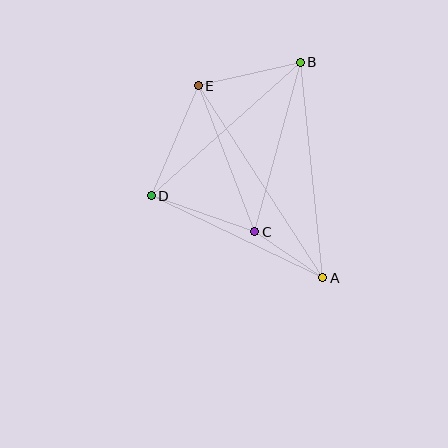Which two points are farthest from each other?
Points A and E are farthest from each other.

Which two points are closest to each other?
Points A and C are closest to each other.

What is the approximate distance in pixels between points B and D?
The distance between B and D is approximately 200 pixels.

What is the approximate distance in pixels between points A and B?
The distance between A and B is approximately 217 pixels.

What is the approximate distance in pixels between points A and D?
The distance between A and D is approximately 190 pixels.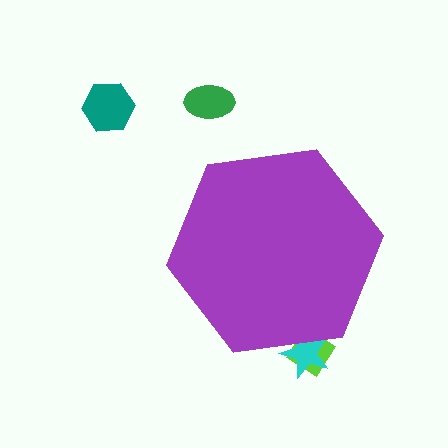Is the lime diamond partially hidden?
Yes, the lime diamond is partially hidden behind the purple hexagon.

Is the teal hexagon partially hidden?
No, the teal hexagon is fully visible.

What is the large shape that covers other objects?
A purple hexagon.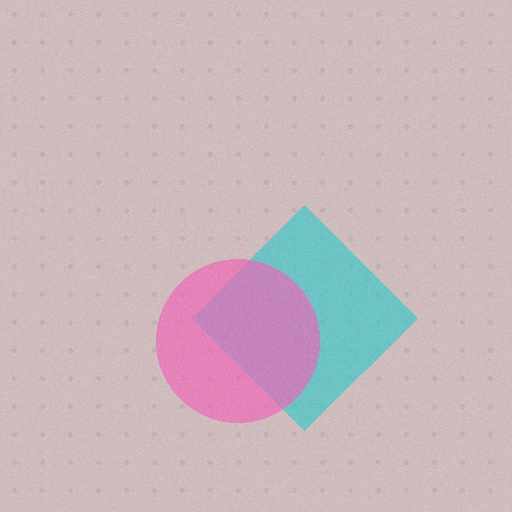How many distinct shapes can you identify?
There are 2 distinct shapes: a cyan diamond, a pink circle.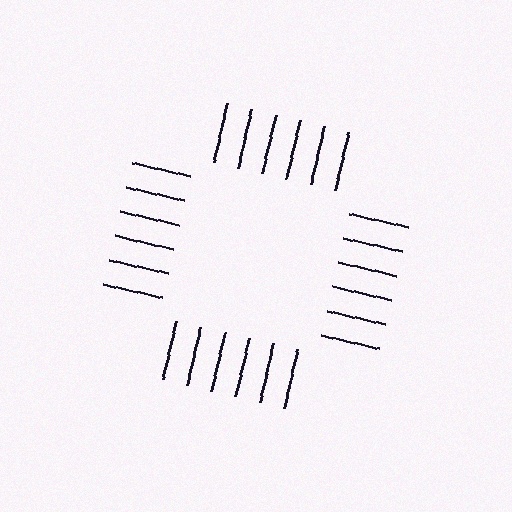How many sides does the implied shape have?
4 sides — the line-ends trace a square.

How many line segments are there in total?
24 — 6 along each of the 4 edges.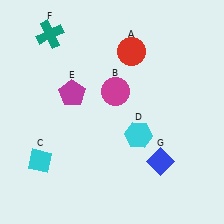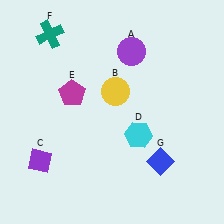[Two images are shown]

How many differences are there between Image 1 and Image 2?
There are 3 differences between the two images.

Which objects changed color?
A changed from red to purple. B changed from magenta to yellow. C changed from cyan to purple.